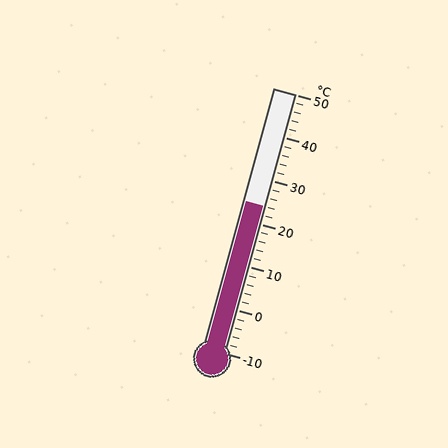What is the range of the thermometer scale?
The thermometer scale ranges from -10°C to 50°C.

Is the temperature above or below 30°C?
The temperature is below 30°C.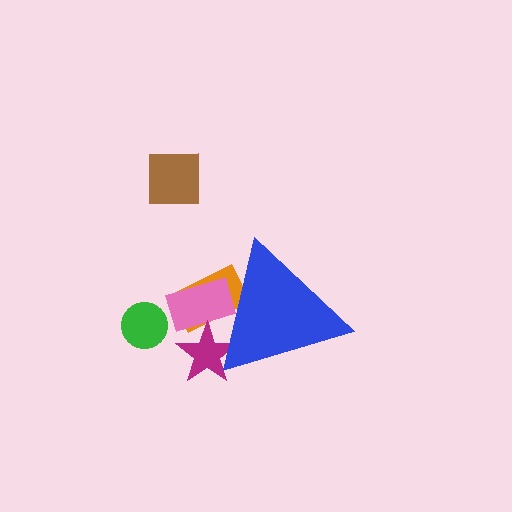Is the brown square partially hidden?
No, the brown square is fully visible.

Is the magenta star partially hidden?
Yes, the magenta star is partially hidden behind the blue triangle.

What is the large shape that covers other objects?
A blue triangle.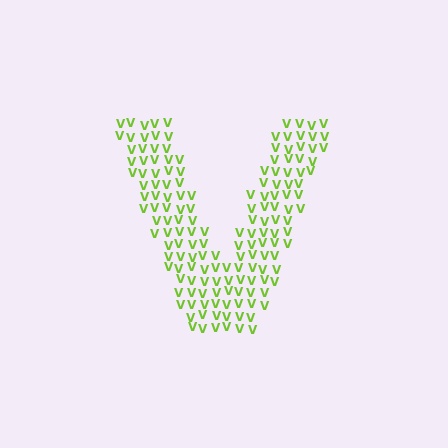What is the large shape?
The large shape is the letter V.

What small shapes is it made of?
It is made of small letter V's.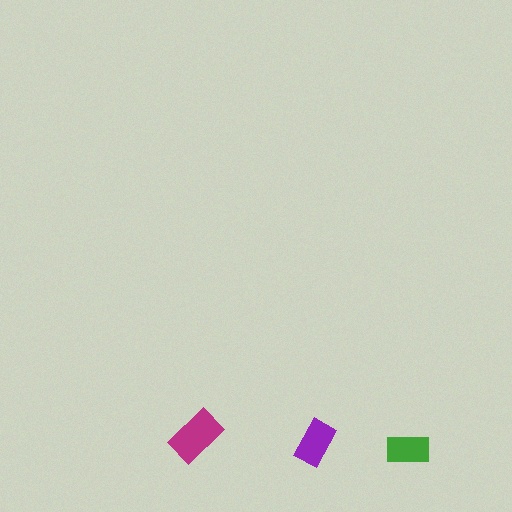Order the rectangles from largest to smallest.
the magenta one, the purple one, the green one.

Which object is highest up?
The magenta rectangle is topmost.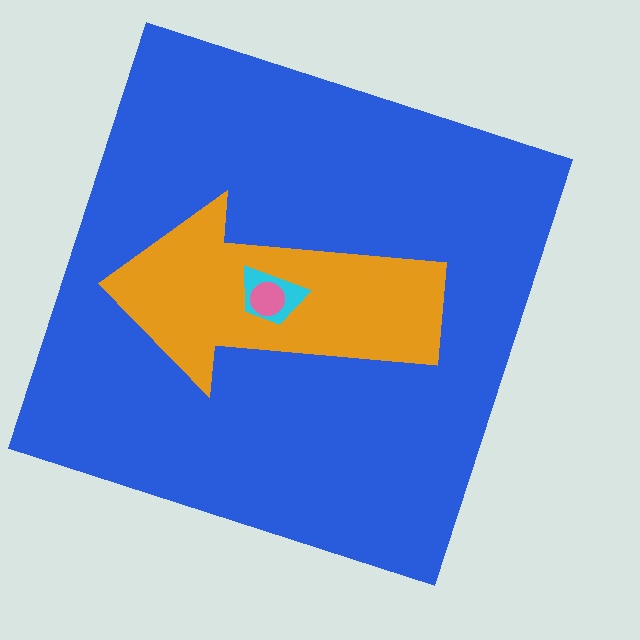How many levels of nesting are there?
4.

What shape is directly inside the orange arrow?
The cyan trapezoid.